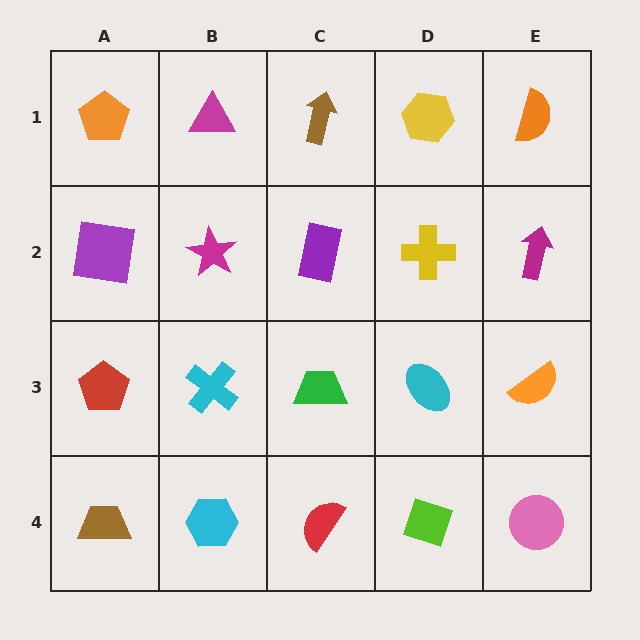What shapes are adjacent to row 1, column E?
A magenta arrow (row 2, column E), a yellow hexagon (row 1, column D).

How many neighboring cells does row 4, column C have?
3.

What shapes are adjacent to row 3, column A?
A purple square (row 2, column A), a brown trapezoid (row 4, column A), a cyan cross (row 3, column B).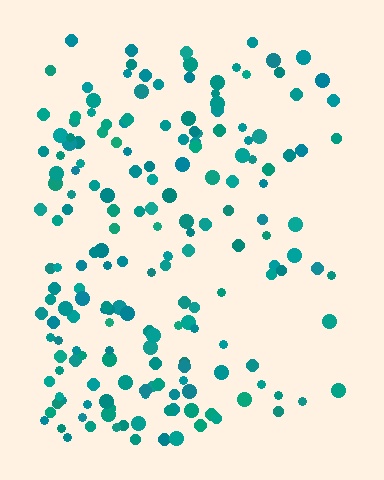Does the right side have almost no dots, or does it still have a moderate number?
Still a moderate number, just noticeably fewer than the left.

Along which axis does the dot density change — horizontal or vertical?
Horizontal.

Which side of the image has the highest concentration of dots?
The left.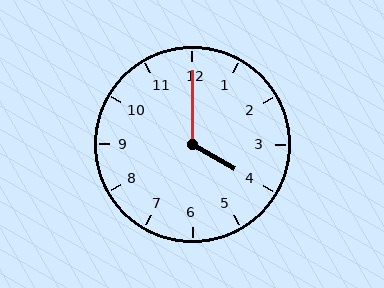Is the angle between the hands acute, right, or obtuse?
It is obtuse.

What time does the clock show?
4:00.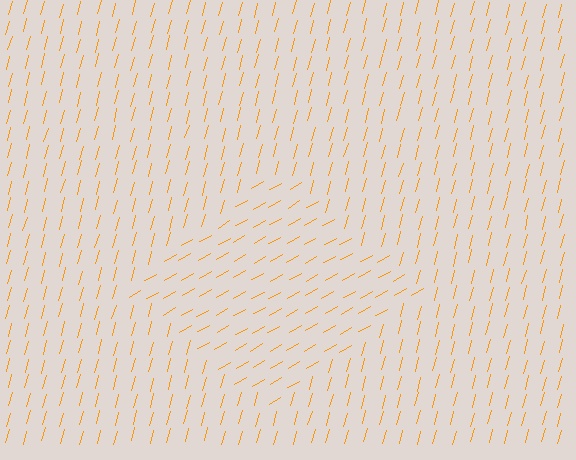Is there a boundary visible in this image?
Yes, there is a texture boundary formed by a change in line orientation.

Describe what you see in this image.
The image is filled with small orange line segments. A diamond region in the image has lines oriented differently from the surrounding lines, creating a visible texture boundary.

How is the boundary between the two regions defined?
The boundary is defined purely by a change in line orientation (approximately 45 degrees difference). All lines are the same color and thickness.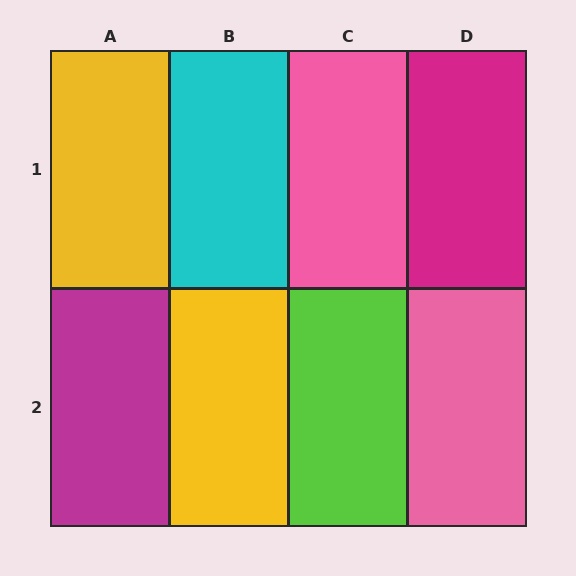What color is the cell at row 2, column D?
Pink.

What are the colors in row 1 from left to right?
Yellow, cyan, pink, magenta.